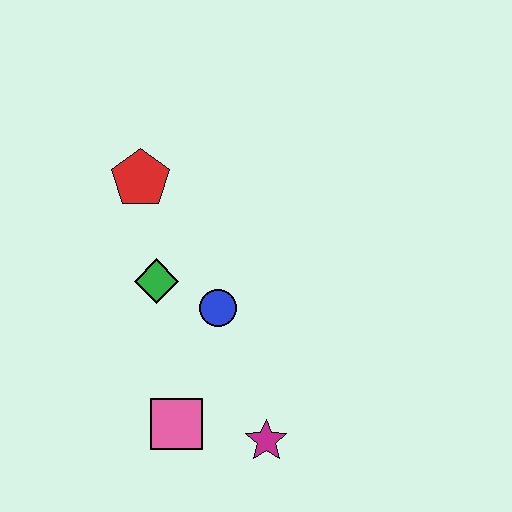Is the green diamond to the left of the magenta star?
Yes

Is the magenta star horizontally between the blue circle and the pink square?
No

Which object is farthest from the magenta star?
The red pentagon is farthest from the magenta star.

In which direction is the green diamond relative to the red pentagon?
The green diamond is below the red pentagon.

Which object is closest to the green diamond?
The blue circle is closest to the green diamond.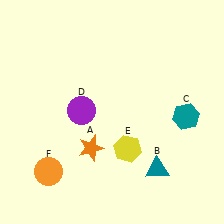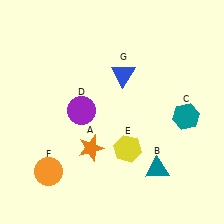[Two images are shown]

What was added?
A blue triangle (G) was added in Image 2.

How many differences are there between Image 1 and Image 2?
There is 1 difference between the two images.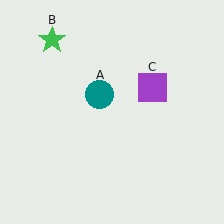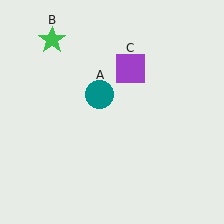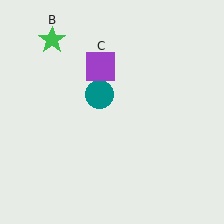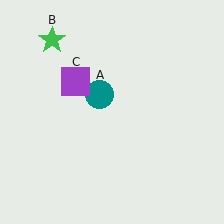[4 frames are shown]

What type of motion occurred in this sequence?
The purple square (object C) rotated counterclockwise around the center of the scene.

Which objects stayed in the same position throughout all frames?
Teal circle (object A) and green star (object B) remained stationary.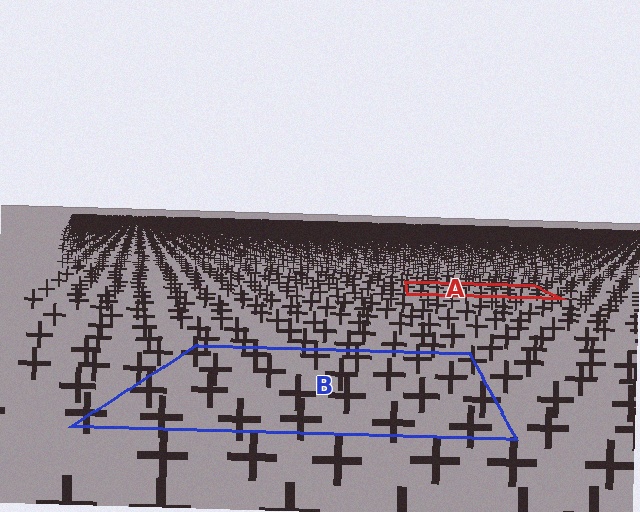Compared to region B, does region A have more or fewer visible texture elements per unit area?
Region A has more texture elements per unit area — they are packed more densely because it is farther away.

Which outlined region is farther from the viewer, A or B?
Region A is farther from the viewer — the texture elements inside it appear smaller and more densely packed.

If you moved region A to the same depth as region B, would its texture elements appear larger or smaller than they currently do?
They would appear larger. At a closer depth, the same texture elements are projected at a bigger on-screen size.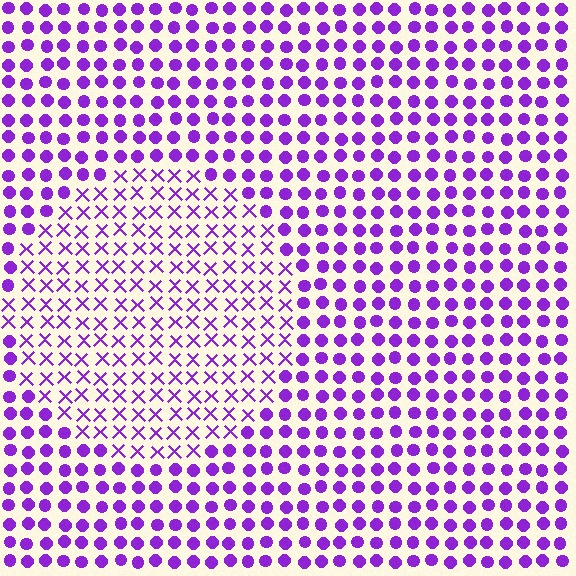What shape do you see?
I see a circle.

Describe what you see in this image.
The image is filled with small purple elements arranged in a uniform grid. A circle-shaped region contains X marks, while the surrounding area contains circles. The boundary is defined purely by the change in element shape.